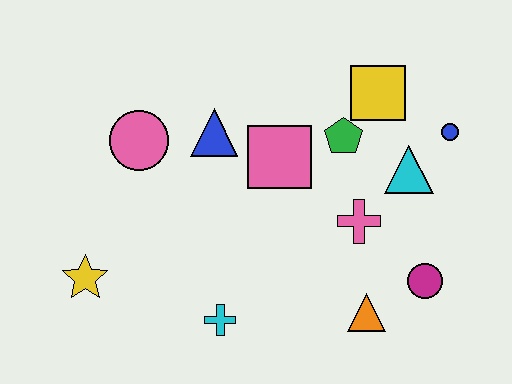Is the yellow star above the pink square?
No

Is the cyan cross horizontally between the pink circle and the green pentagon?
Yes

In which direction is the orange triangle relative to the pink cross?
The orange triangle is below the pink cross.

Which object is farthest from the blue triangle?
The magenta circle is farthest from the blue triangle.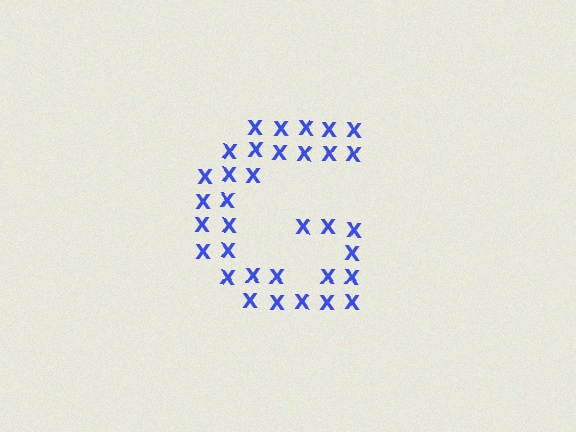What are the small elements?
The small elements are letter X's.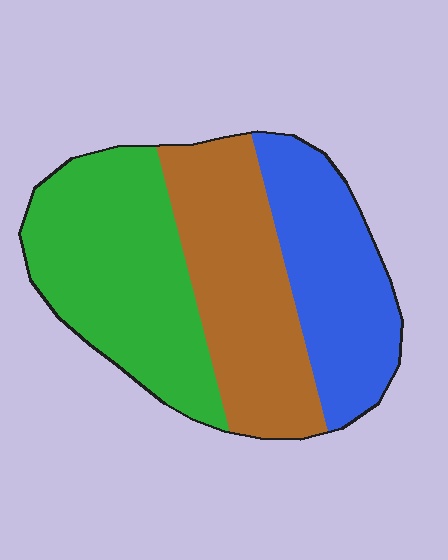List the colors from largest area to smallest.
From largest to smallest: green, brown, blue.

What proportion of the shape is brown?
Brown takes up about one third (1/3) of the shape.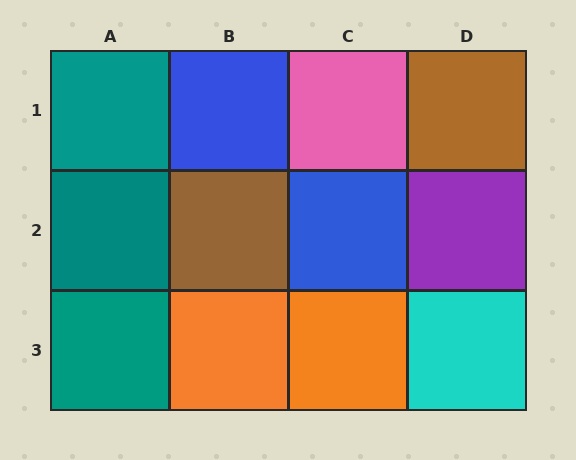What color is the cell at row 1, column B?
Blue.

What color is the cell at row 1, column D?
Brown.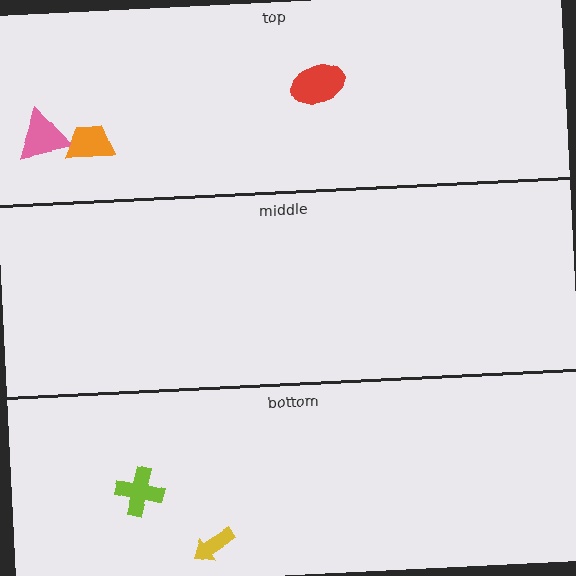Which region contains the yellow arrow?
The bottom region.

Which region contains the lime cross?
The bottom region.